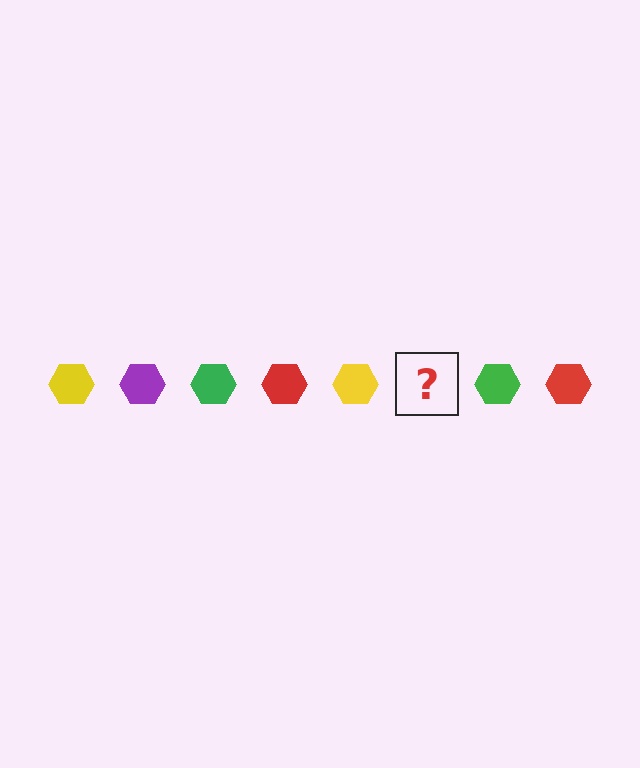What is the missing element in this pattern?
The missing element is a purple hexagon.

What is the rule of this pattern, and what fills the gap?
The rule is that the pattern cycles through yellow, purple, green, red hexagons. The gap should be filled with a purple hexagon.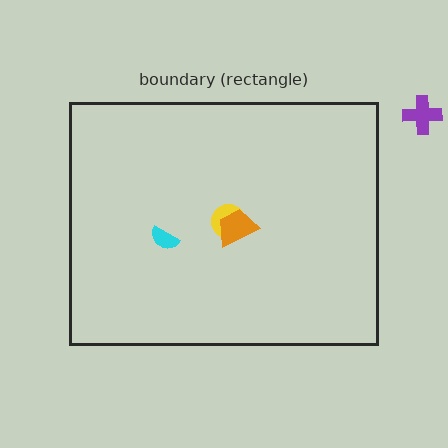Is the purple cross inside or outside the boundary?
Outside.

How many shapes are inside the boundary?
3 inside, 1 outside.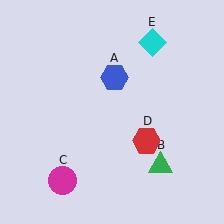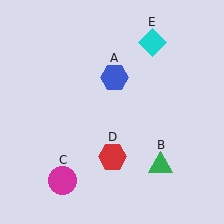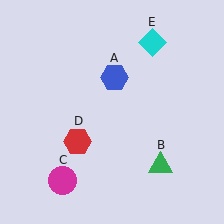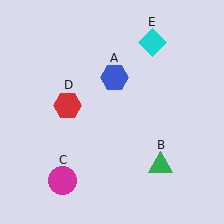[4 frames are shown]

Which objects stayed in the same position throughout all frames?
Blue hexagon (object A) and green triangle (object B) and magenta circle (object C) and cyan diamond (object E) remained stationary.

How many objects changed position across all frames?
1 object changed position: red hexagon (object D).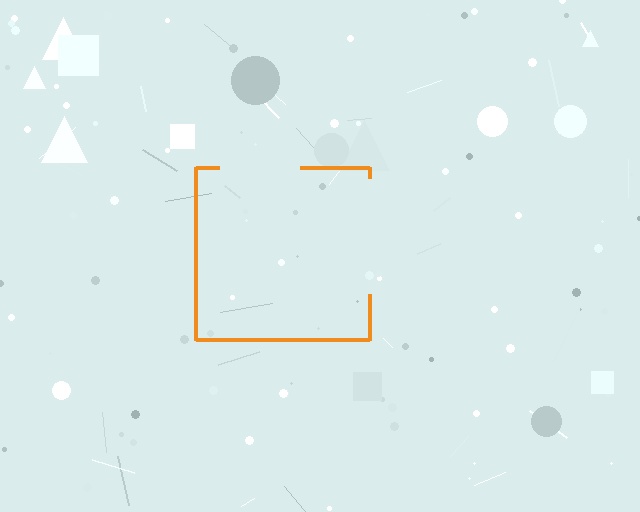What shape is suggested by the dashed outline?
The dashed outline suggests a square.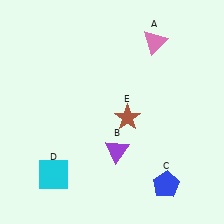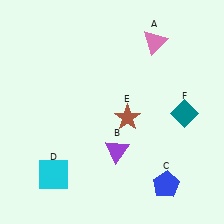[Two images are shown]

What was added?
A teal diamond (F) was added in Image 2.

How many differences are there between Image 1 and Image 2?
There is 1 difference between the two images.